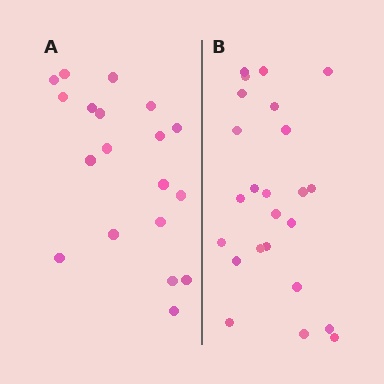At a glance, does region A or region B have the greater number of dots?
Region B (the right region) has more dots.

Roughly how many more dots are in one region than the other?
Region B has about 5 more dots than region A.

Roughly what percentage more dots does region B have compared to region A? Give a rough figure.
About 25% more.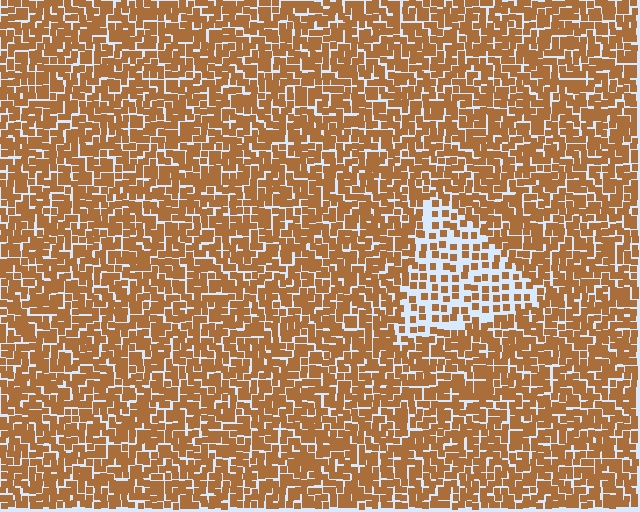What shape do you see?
I see a triangle.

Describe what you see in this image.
The image contains small brown elements arranged at two different densities. A triangle-shaped region is visible where the elements are less densely packed than the surrounding area.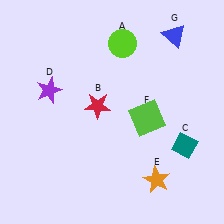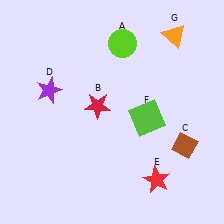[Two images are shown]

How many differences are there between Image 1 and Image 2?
There are 3 differences between the two images.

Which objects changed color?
C changed from teal to brown. E changed from orange to red. G changed from blue to orange.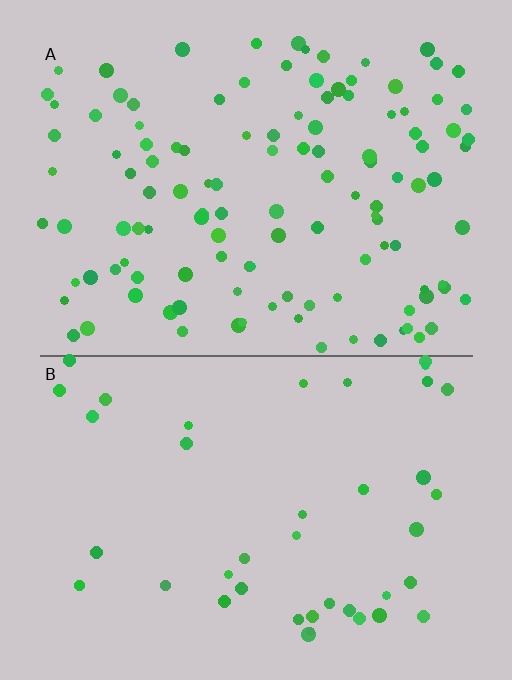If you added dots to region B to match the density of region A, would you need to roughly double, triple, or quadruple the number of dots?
Approximately triple.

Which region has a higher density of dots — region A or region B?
A (the top).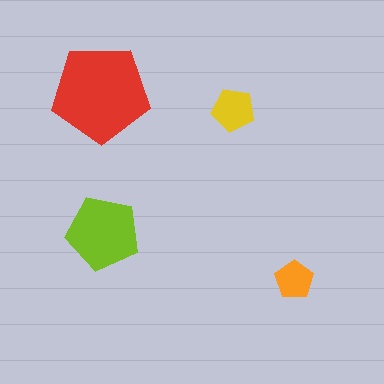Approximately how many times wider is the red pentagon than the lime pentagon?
About 1.5 times wider.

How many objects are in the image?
There are 4 objects in the image.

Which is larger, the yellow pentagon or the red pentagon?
The red one.